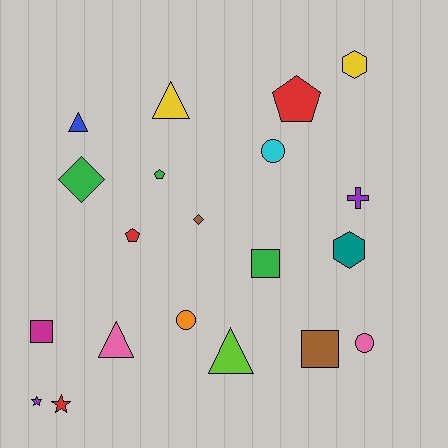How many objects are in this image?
There are 20 objects.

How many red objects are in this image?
There are 3 red objects.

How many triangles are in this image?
There are 4 triangles.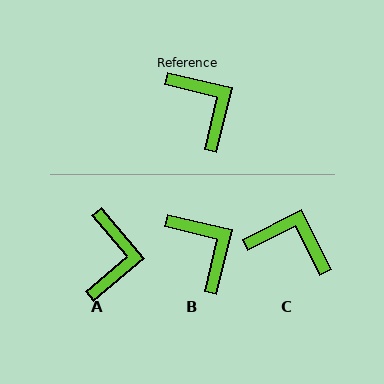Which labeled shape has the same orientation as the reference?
B.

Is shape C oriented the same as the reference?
No, it is off by about 40 degrees.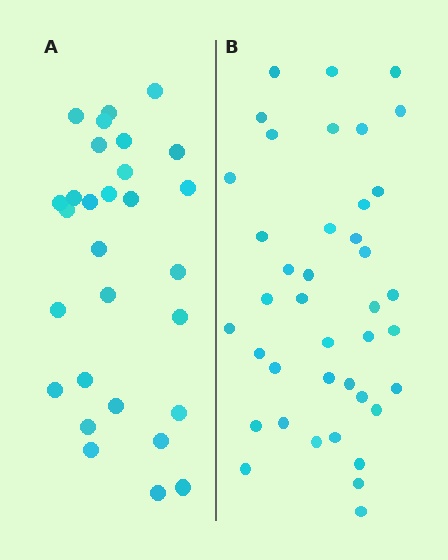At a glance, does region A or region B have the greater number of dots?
Region B (the right region) has more dots.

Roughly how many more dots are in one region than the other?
Region B has roughly 12 or so more dots than region A.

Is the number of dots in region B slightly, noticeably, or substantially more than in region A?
Region B has noticeably more, but not dramatically so. The ratio is roughly 1.4 to 1.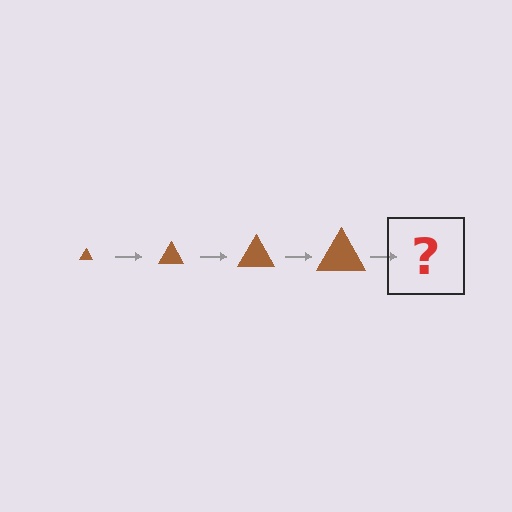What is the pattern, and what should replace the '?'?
The pattern is that the triangle gets progressively larger each step. The '?' should be a brown triangle, larger than the previous one.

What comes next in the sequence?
The next element should be a brown triangle, larger than the previous one.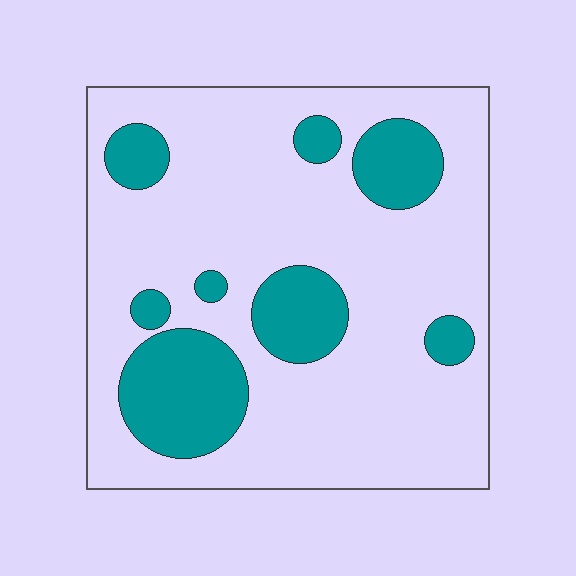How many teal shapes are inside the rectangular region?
8.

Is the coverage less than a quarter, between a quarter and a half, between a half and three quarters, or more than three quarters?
Less than a quarter.